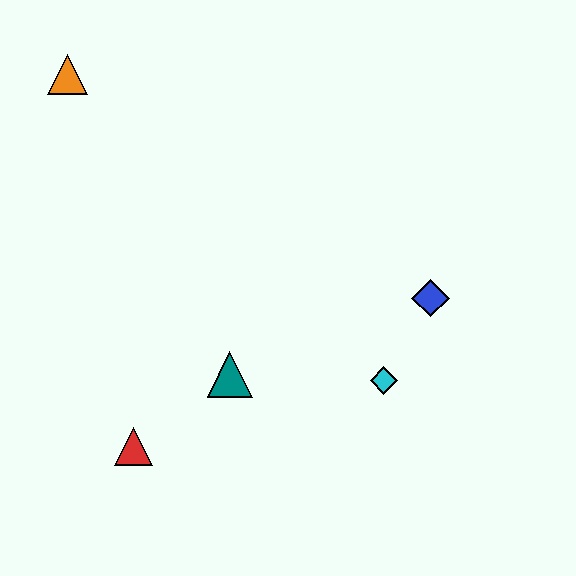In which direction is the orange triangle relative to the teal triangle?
The orange triangle is above the teal triangle.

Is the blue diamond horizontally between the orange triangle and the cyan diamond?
No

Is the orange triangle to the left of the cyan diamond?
Yes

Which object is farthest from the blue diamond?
The orange triangle is farthest from the blue diamond.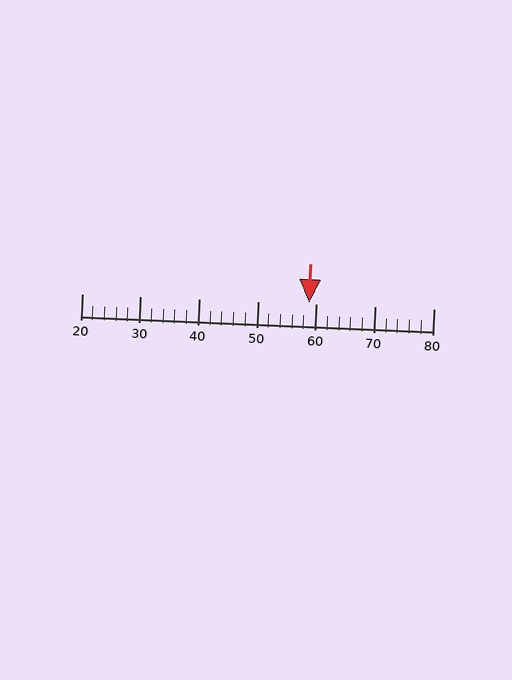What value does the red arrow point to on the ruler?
The red arrow points to approximately 59.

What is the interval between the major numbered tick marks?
The major tick marks are spaced 10 units apart.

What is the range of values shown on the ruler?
The ruler shows values from 20 to 80.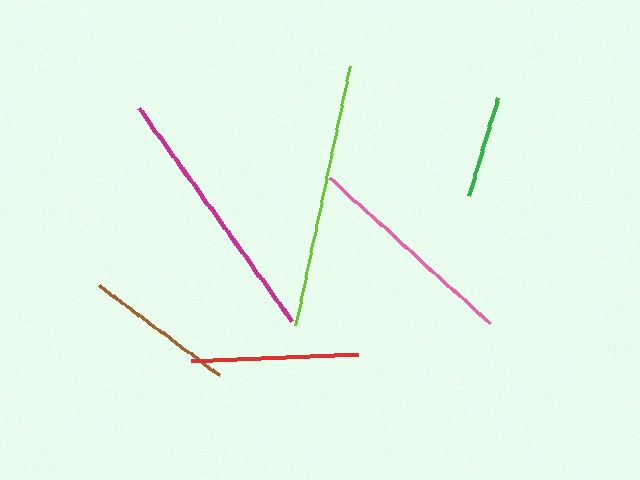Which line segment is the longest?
The lime line is the longest at approximately 265 pixels.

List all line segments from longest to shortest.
From longest to shortest: lime, magenta, pink, red, brown, green.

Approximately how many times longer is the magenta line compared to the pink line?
The magenta line is approximately 1.2 times the length of the pink line.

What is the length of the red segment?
The red segment is approximately 167 pixels long.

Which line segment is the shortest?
The green line is the shortest at approximately 102 pixels.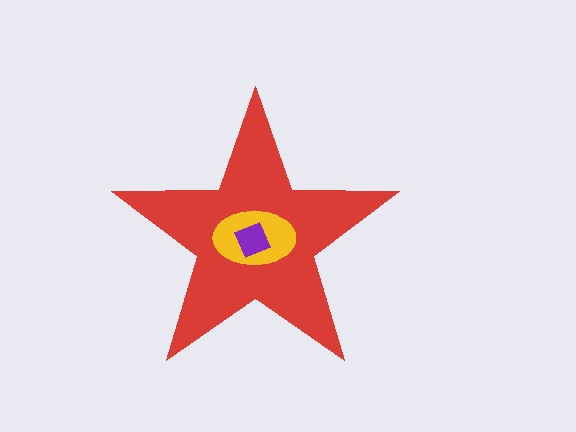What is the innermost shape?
The purple square.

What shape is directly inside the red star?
The yellow ellipse.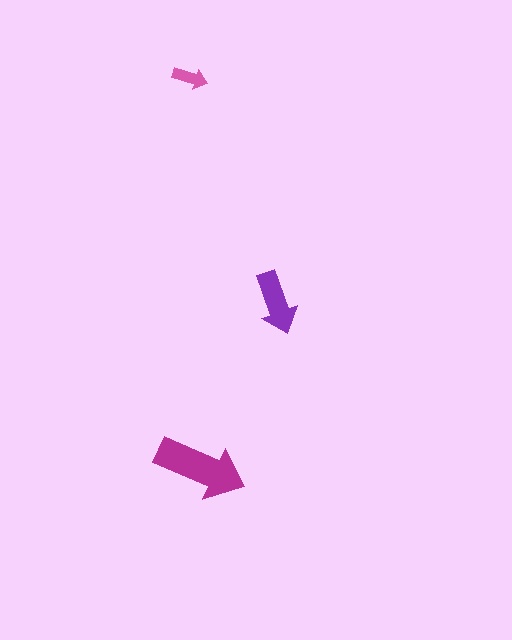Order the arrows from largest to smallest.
the magenta one, the purple one, the pink one.